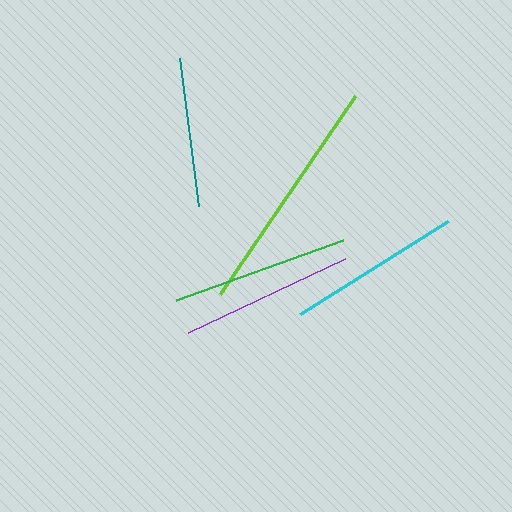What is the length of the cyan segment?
The cyan segment is approximately 175 pixels long.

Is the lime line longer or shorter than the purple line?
The lime line is longer than the purple line.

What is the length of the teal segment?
The teal segment is approximately 149 pixels long.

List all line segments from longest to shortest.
From longest to shortest: lime, green, cyan, purple, teal.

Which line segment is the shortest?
The teal line is the shortest at approximately 149 pixels.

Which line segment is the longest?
The lime line is the longest at approximately 240 pixels.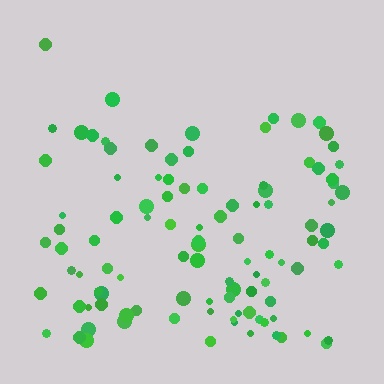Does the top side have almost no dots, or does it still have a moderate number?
Still a moderate number, just noticeably fewer than the bottom.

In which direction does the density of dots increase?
From top to bottom, with the bottom side densest.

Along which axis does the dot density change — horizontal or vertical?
Vertical.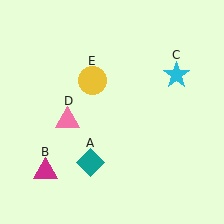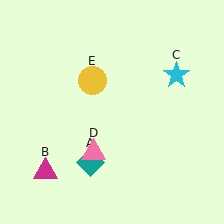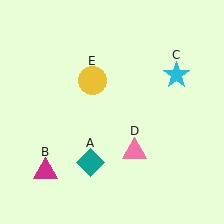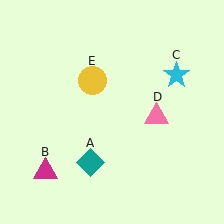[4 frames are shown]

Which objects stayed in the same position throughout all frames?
Teal diamond (object A) and magenta triangle (object B) and cyan star (object C) and yellow circle (object E) remained stationary.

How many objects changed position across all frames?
1 object changed position: pink triangle (object D).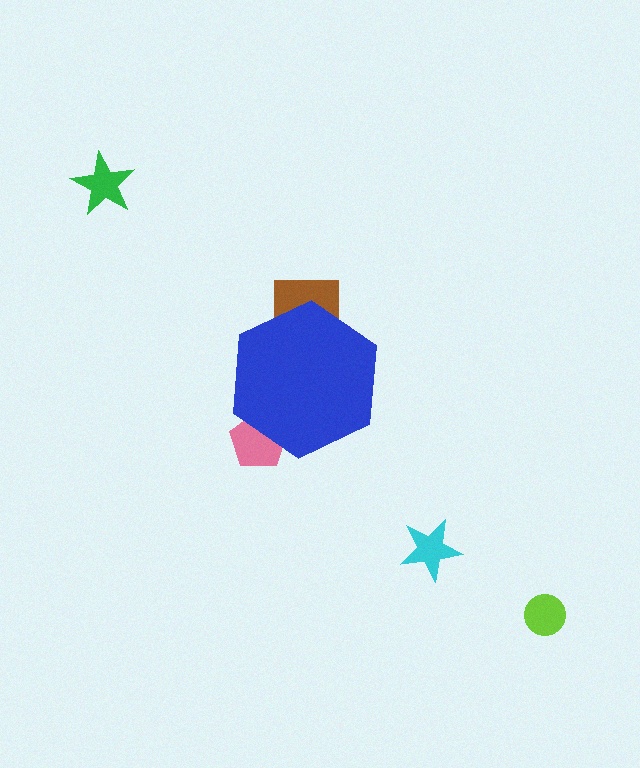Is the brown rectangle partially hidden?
Yes, the brown rectangle is partially hidden behind the blue hexagon.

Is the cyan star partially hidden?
No, the cyan star is fully visible.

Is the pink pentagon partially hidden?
Yes, the pink pentagon is partially hidden behind the blue hexagon.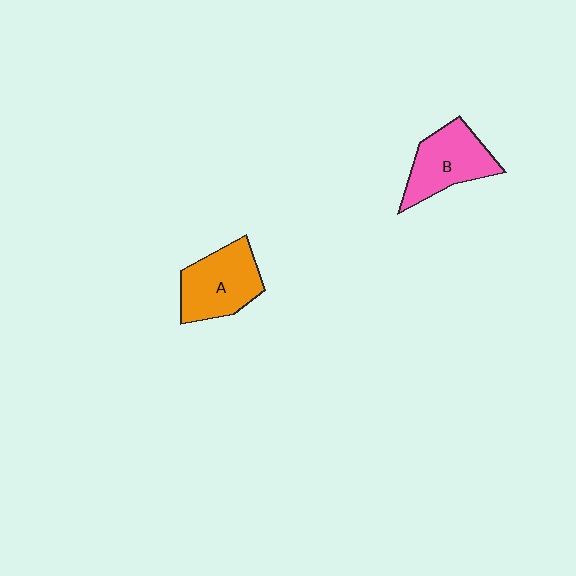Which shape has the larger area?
Shape A (orange).